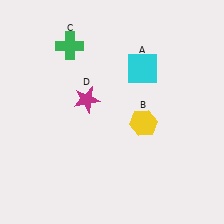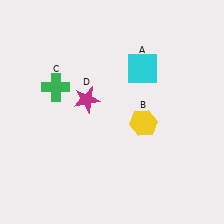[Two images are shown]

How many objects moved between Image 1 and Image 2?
1 object moved between the two images.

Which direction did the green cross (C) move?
The green cross (C) moved down.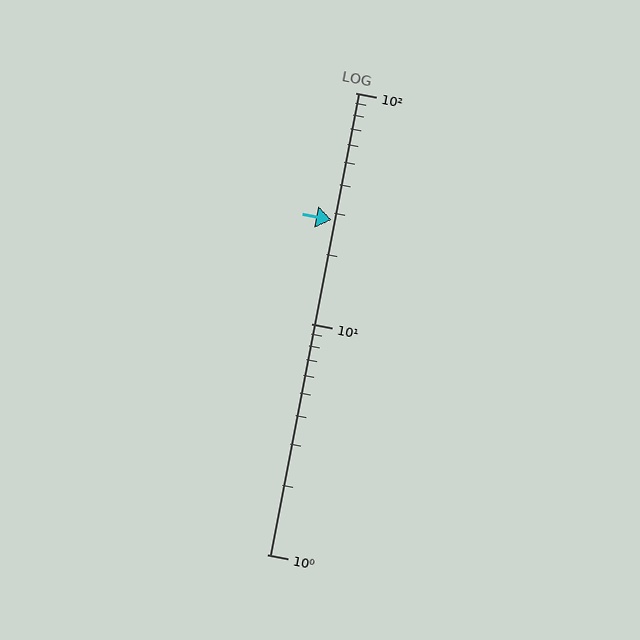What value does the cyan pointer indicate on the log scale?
The pointer indicates approximately 28.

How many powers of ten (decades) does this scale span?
The scale spans 2 decades, from 1 to 100.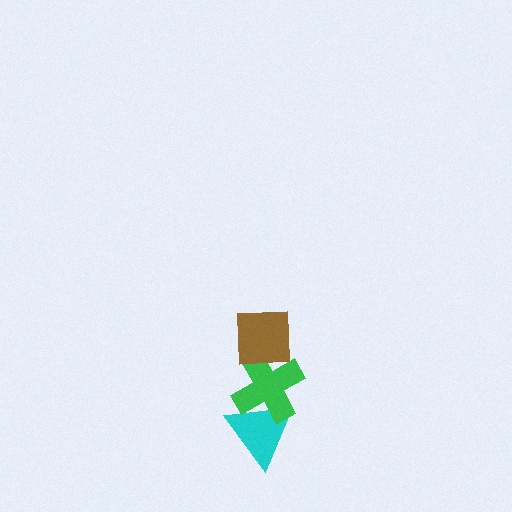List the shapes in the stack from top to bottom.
From top to bottom: the brown square, the green cross, the cyan triangle.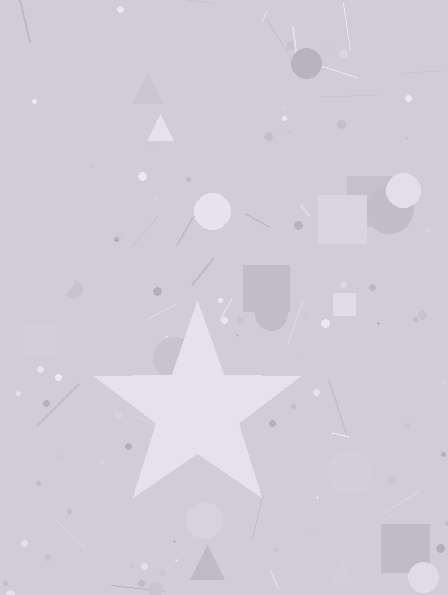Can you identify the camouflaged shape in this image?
The camouflaged shape is a star.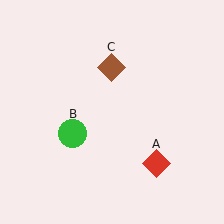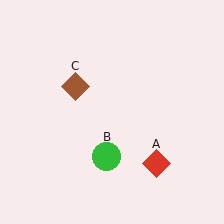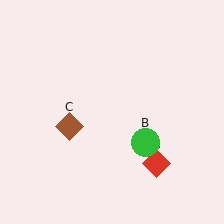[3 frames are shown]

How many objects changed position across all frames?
2 objects changed position: green circle (object B), brown diamond (object C).